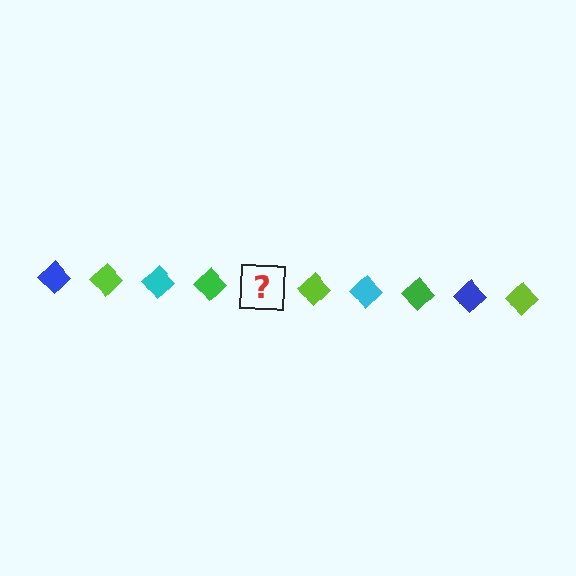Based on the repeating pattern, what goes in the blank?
The blank should be a blue diamond.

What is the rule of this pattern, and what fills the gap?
The rule is that the pattern cycles through blue, lime, cyan, green diamonds. The gap should be filled with a blue diamond.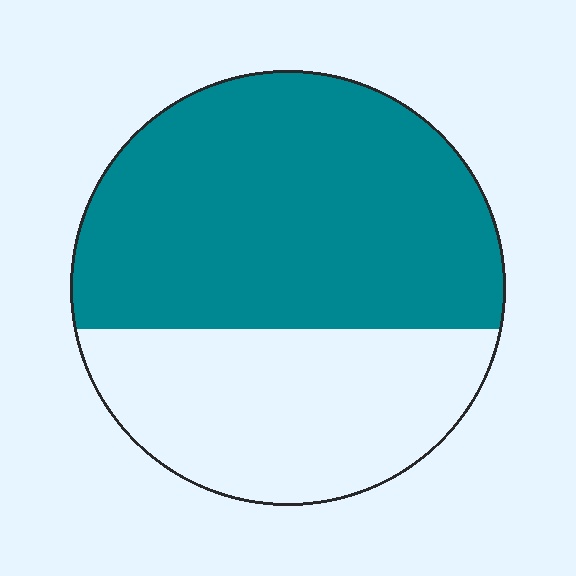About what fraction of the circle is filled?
About five eighths (5/8).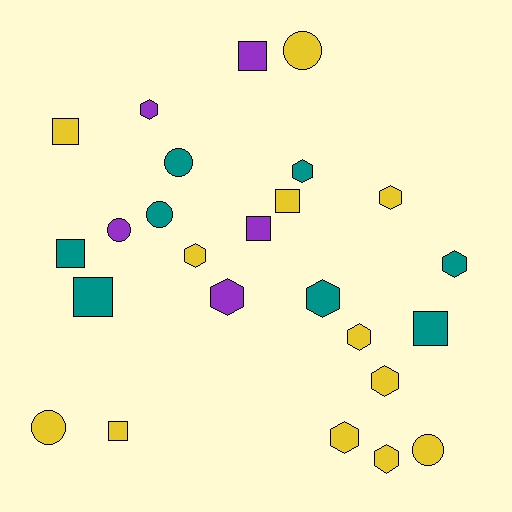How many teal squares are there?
There are 3 teal squares.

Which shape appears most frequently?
Hexagon, with 11 objects.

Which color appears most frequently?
Yellow, with 12 objects.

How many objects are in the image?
There are 25 objects.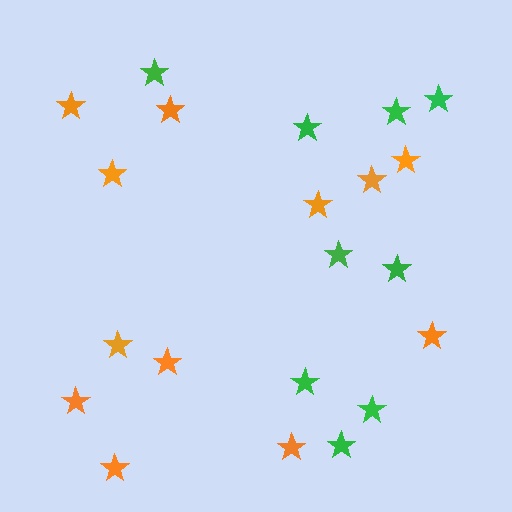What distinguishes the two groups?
There are 2 groups: one group of orange stars (12) and one group of green stars (9).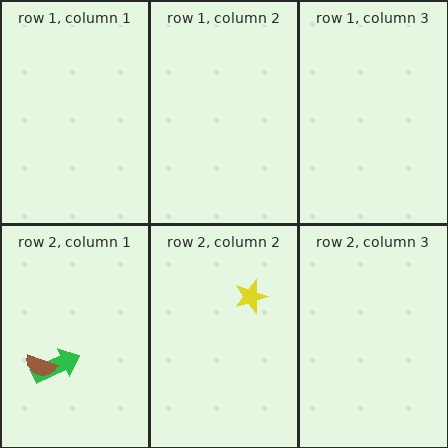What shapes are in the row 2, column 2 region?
The yellow star.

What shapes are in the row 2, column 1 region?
The green arrow, the brown semicircle.